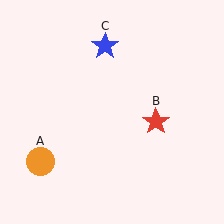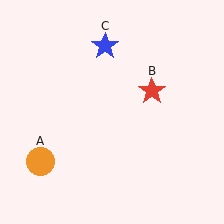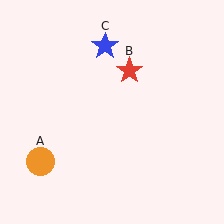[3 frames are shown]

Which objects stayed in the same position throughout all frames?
Orange circle (object A) and blue star (object C) remained stationary.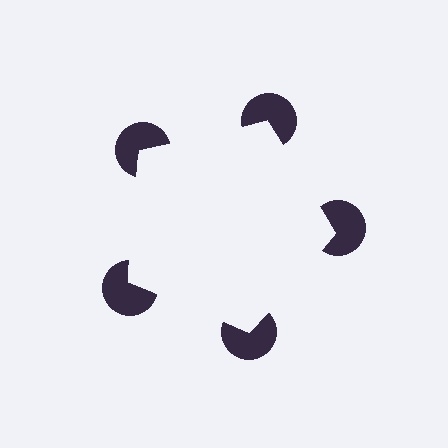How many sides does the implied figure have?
5 sides.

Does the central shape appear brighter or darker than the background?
It typically appears slightly brighter than the background, even though no actual brightness change is drawn.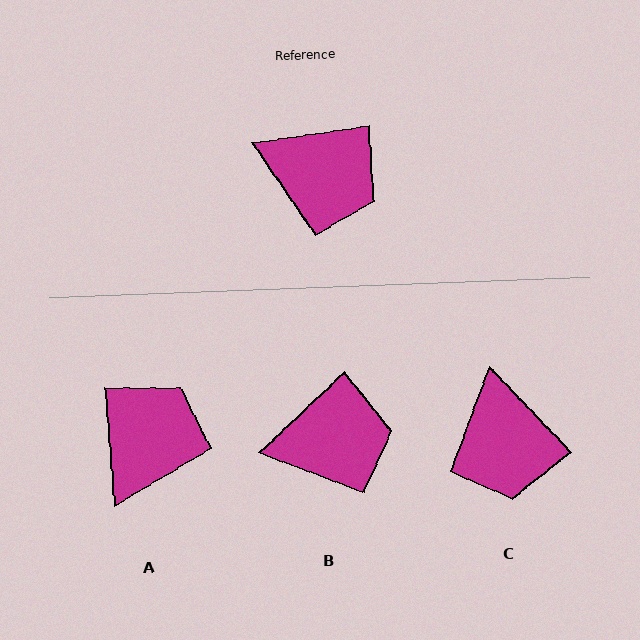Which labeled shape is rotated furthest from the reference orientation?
A, about 86 degrees away.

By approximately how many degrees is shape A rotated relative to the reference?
Approximately 86 degrees counter-clockwise.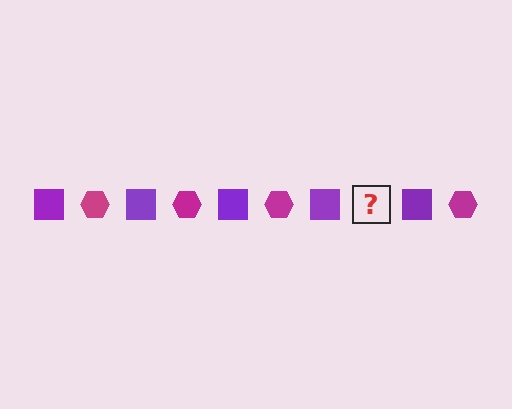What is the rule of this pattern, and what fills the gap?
The rule is that the pattern alternates between purple square and magenta hexagon. The gap should be filled with a magenta hexagon.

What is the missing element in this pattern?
The missing element is a magenta hexagon.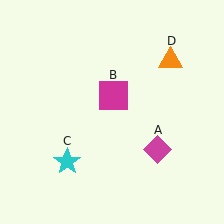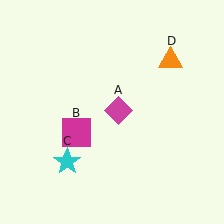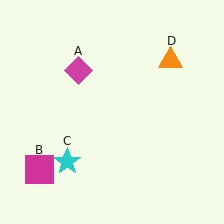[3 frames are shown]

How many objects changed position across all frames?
2 objects changed position: magenta diamond (object A), magenta square (object B).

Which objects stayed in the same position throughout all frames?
Cyan star (object C) and orange triangle (object D) remained stationary.